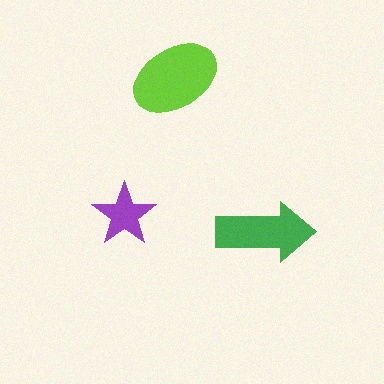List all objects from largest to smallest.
The lime ellipse, the green arrow, the purple star.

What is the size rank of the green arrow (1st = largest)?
2nd.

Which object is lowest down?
The green arrow is bottommost.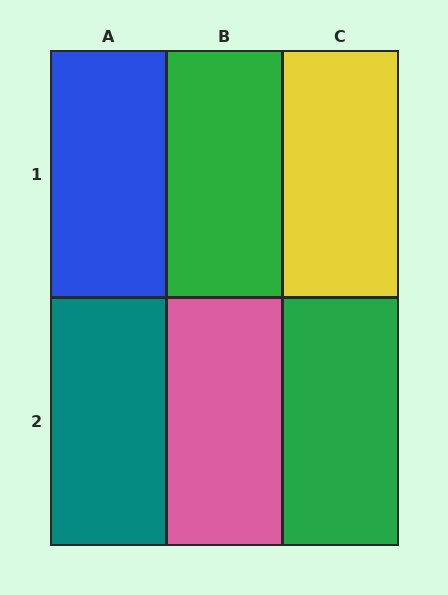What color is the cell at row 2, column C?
Green.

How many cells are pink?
1 cell is pink.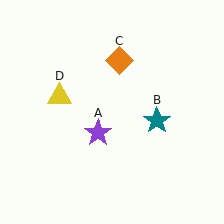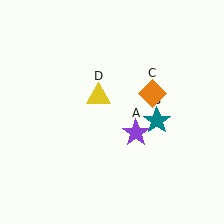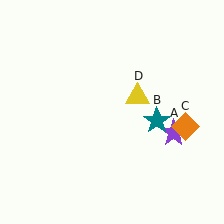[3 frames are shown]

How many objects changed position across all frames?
3 objects changed position: purple star (object A), orange diamond (object C), yellow triangle (object D).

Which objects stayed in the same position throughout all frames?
Teal star (object B) remained stationary.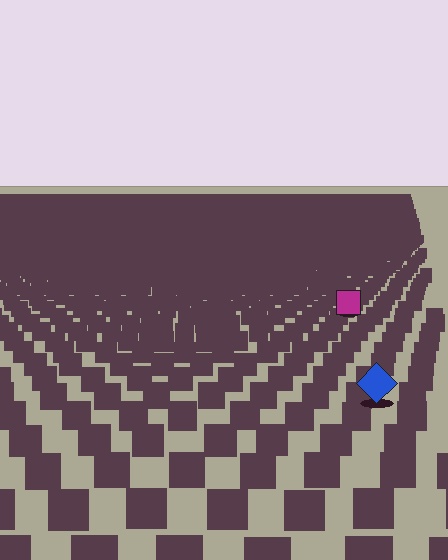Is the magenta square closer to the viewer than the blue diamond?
No. The blue diamond is closer — you can tell from the texture gradient: the ground texture is coarser near it.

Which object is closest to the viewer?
The blue diamond is closest. The texture marks near it are larger and more spread out.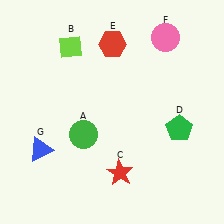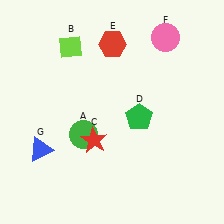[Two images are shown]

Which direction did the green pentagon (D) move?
The green pentagon (D) moved left.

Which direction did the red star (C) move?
The red star (C) moved up.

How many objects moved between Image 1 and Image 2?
2 objects moved between the two images.